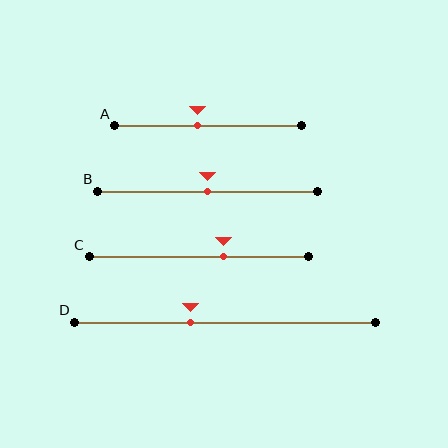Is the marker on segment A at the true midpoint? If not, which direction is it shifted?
No, the marker on segment A is shifted to the left by about 5% of the segment length.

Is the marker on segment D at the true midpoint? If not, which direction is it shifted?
No, the marker on segment D is shifted to the left by about 11% of the segment length.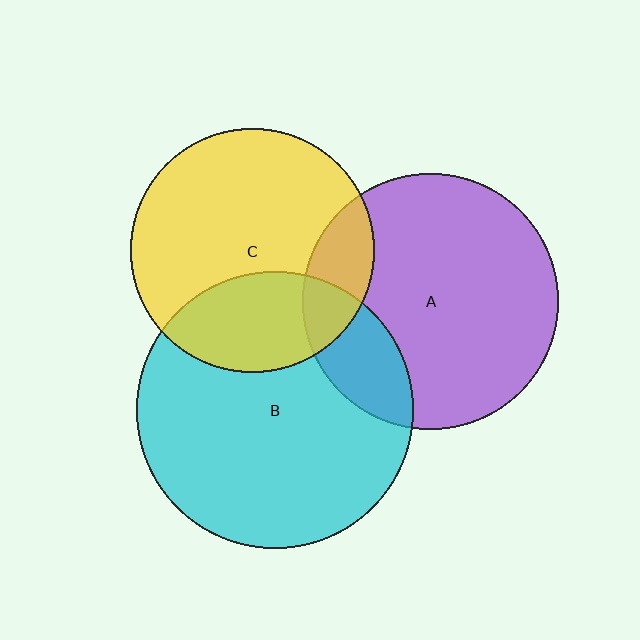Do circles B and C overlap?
Yes.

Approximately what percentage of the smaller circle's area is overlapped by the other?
Approximately 30%.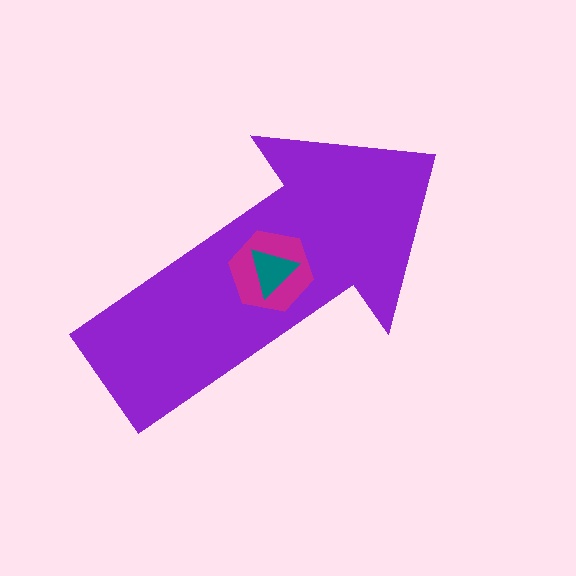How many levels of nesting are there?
3.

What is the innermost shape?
The teal triangle.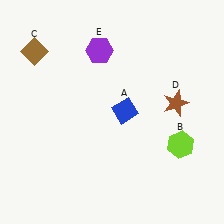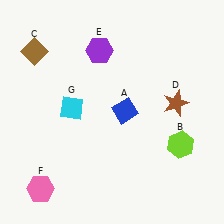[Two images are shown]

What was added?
A pink hexagon (F), a cyan diamond (G) were added in Image 2.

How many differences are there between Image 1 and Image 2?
There are 2 differences between the two images.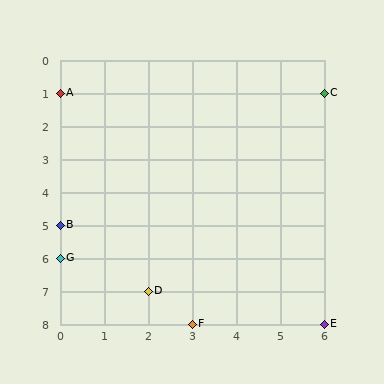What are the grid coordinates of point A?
Point A is at grid coordinates (0, 1).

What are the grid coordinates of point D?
Point D is at grid coordinates (2, 7).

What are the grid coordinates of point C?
Point C is at grid coordinates (6, 1).